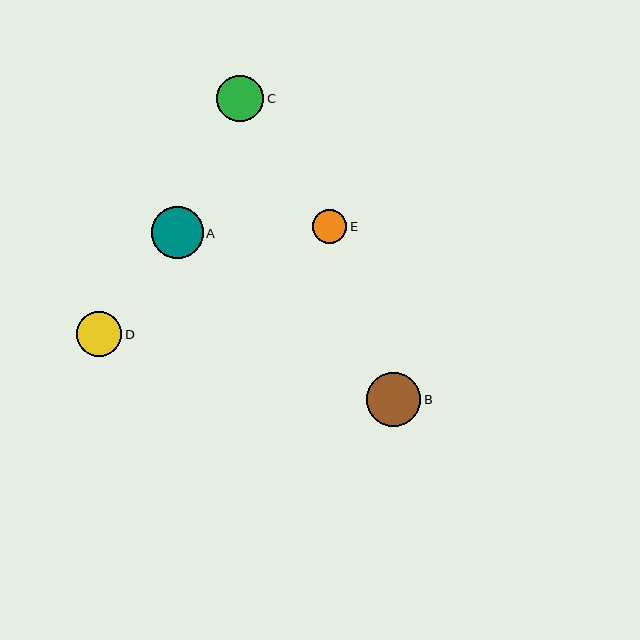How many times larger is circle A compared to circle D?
Circle A is approximately 1.2 times the size of circle D.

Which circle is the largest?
Circle B is the largest with a size of approximately 54 pixels.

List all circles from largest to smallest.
From largest to smallest: B, A, C, D, E.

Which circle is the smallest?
Circle E is the smallest with a size of approximately 35 pixels.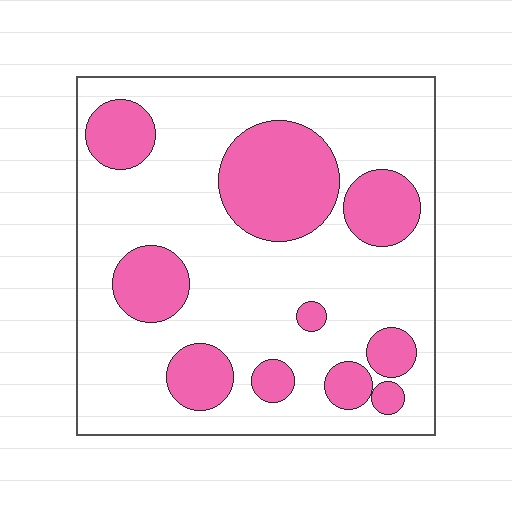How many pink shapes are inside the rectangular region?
10.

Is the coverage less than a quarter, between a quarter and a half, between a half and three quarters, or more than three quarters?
Between a quarter and a half.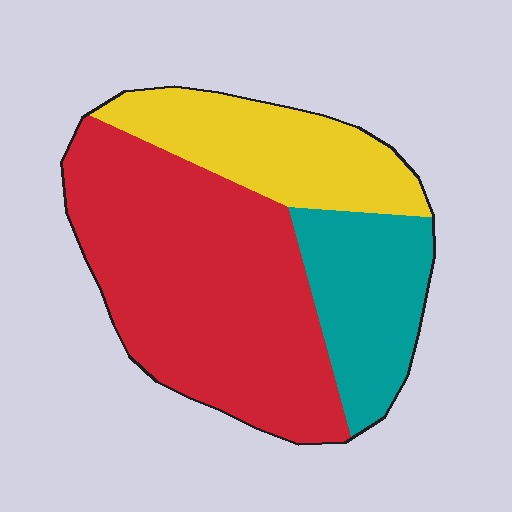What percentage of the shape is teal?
Teal covers roughly 20% of the shape.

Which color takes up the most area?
Red, at roughly 55%.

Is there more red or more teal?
Red.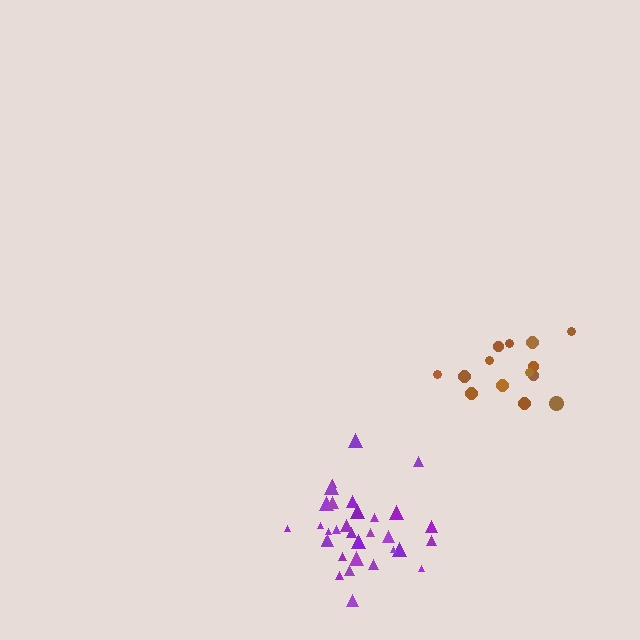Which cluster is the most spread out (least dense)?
Brown.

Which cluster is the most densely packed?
Purple.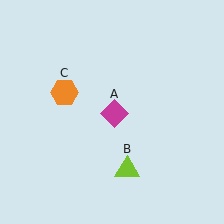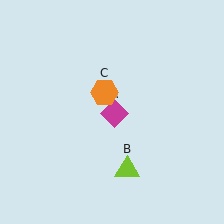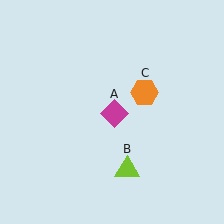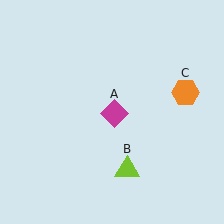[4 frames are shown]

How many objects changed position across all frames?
1 object changed position: orange hexagon (object C).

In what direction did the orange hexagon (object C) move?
The orange hexagon (object C) moved right.